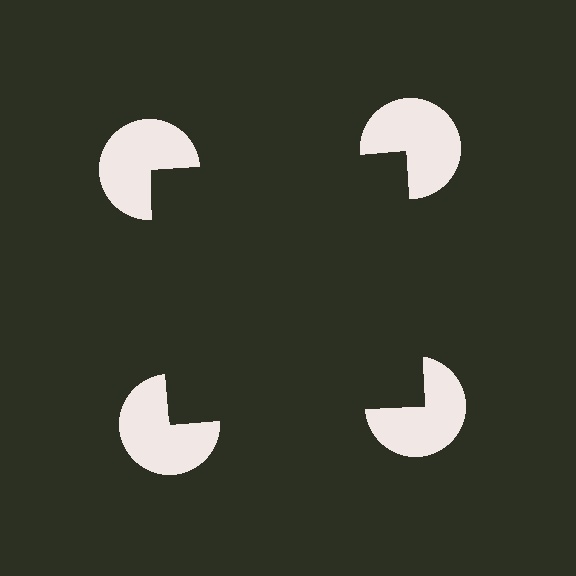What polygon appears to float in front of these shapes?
An illusory square — its edges are inferred from the aligned wedge cuts in the pac-man discs, not physically drawn.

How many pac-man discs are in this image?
There are 4 — one at each vertex of the illusory square.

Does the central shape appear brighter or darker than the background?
It typically appears slightly darker than the background, even though no actual brightness change is drawn.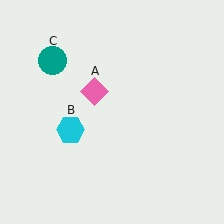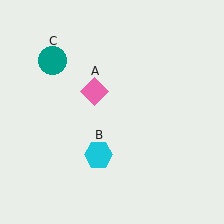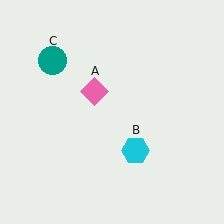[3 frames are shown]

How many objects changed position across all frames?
1 object changed position: cyan hexagon (object B).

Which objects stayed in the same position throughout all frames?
Pink diamond (object A) and teal circle (object C) remained stationary.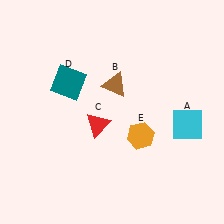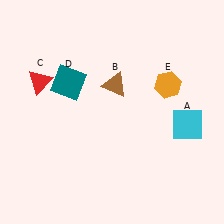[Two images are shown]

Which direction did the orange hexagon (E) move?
The orange hexagon (E) moved up.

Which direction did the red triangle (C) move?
The red triangle (C) moved left.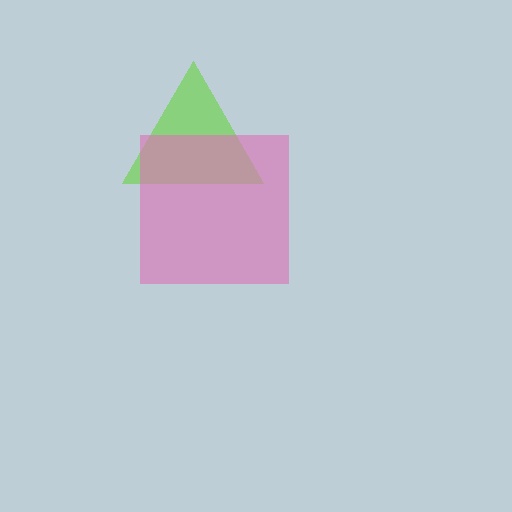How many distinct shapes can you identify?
There are 2 distinct shapes: a lime triangle, a pink square.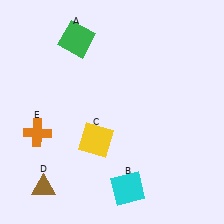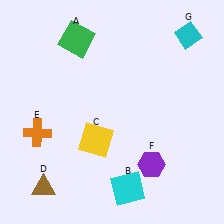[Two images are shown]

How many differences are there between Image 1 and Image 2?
There are 2 differences between the two images.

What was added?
A purple hexagon (F), a cyan diamond (G) were added in Image 2.